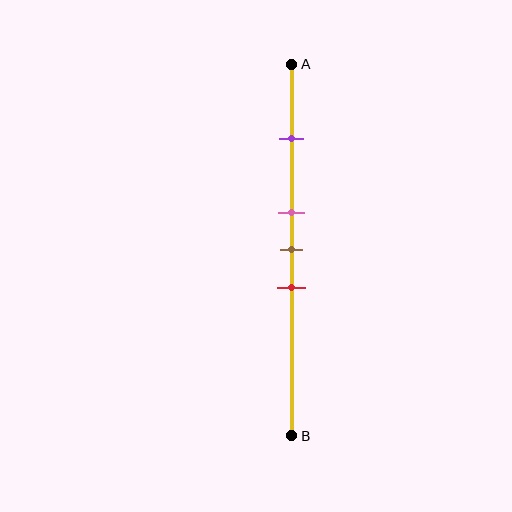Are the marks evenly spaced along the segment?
No, the marks are not evenly spaced.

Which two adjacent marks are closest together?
The pink and brown marks are the closest adjacent pair.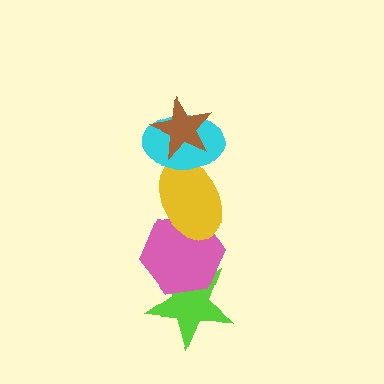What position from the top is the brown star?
The brown star is 1st from the top.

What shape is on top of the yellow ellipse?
The cyan ellipse is on top of the yellow ellipse.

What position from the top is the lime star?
The lime star is 5th from the top.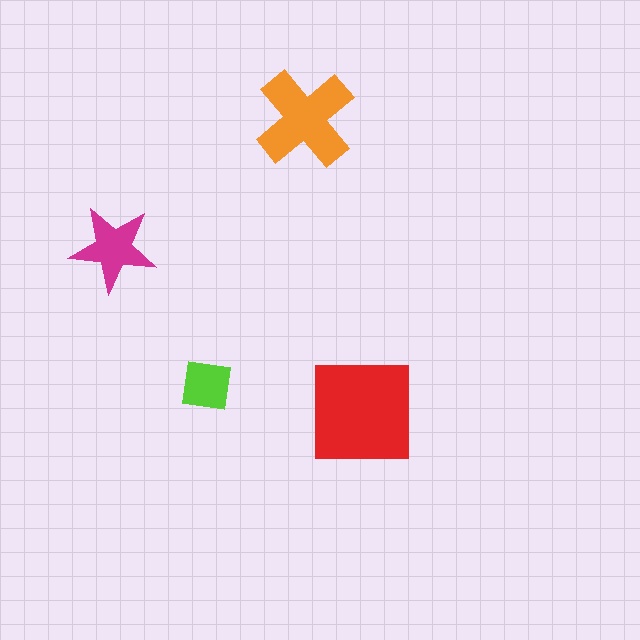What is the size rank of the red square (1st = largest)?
1st.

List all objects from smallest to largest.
The lime square, the magenta star, the orange cross, the red square.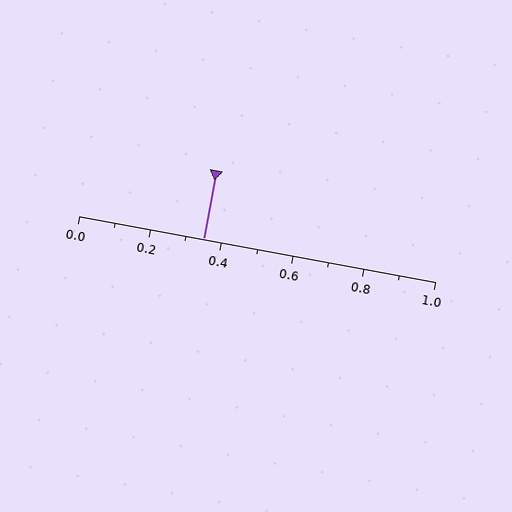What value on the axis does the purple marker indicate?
The marker indicates approximately 0.35.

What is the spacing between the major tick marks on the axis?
The major ticks are spaced 0.2 apart.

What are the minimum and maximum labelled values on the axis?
The axis runs from 0.0 to 1.0.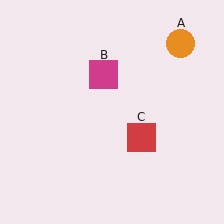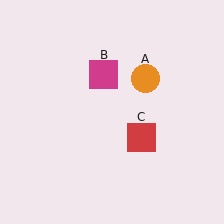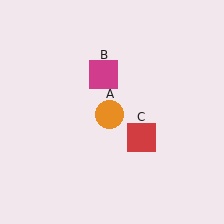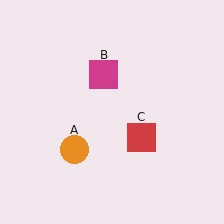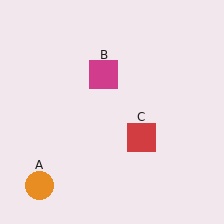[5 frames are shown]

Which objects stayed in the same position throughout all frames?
Magenta square (object B) and red square (object C) remained stationary.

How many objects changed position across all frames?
1 object changed position: orange circle (object A).